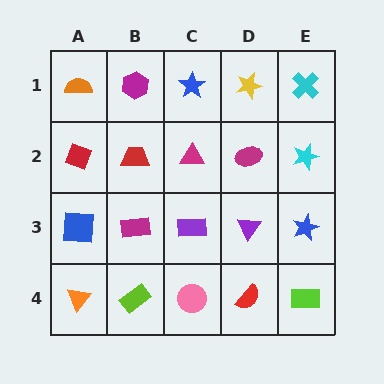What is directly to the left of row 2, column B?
A red diamond.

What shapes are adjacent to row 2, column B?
A magenta hexagon (row 1, column B), a magenta rectangle (row 3, column B), a red diamond (row 2, column A), a magenta triangle (row 2, column C).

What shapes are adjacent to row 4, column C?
A purple rectangle (row 3, column C), a lime rectangle (row 4, column B), a red semicircle (row 4, column D).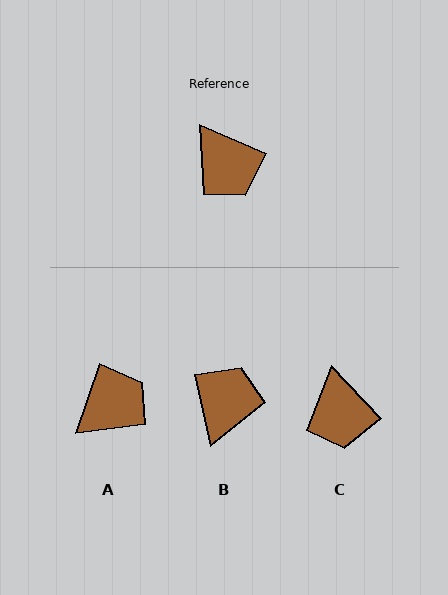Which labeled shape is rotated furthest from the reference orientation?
B, about 126 degrees away.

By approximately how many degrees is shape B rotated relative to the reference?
Approximately 126 degrees counter-clockwise.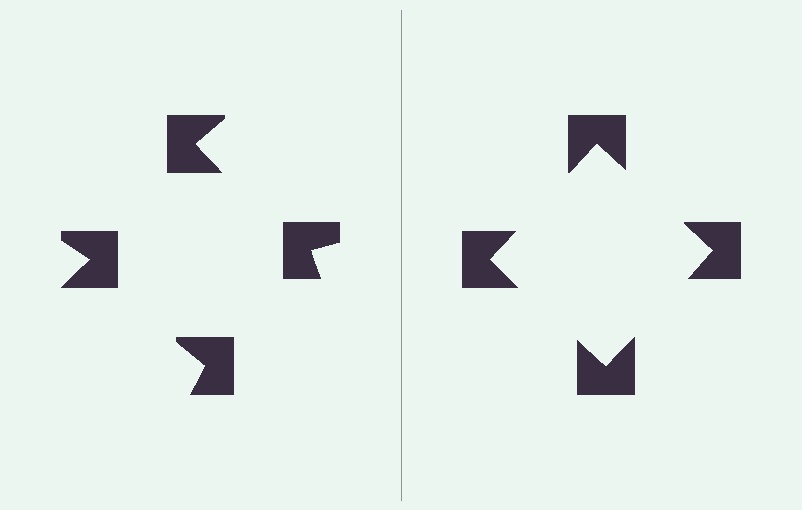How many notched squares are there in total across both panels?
8 — 4 on each side.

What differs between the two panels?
The notched squares are positioned identically on both sides; only the wedge orientations differ. On the right they align to a square; on the left they are misaligned.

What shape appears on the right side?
An illusory square.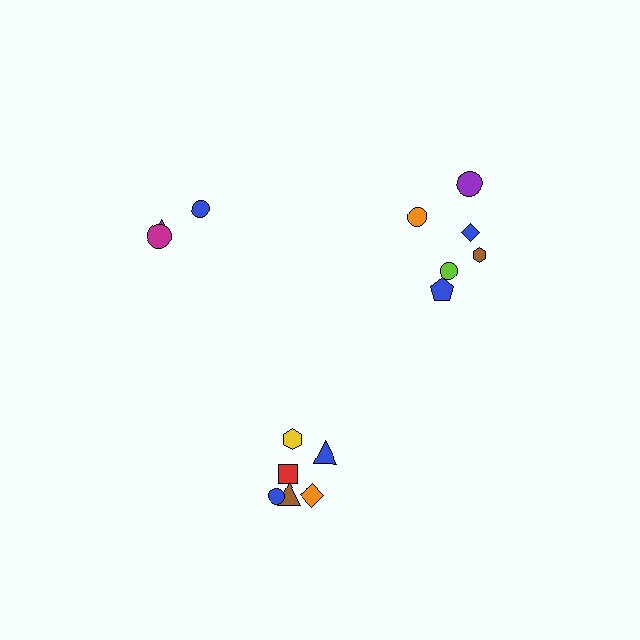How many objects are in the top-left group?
There are 3 objects.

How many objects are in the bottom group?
There are 6 objects.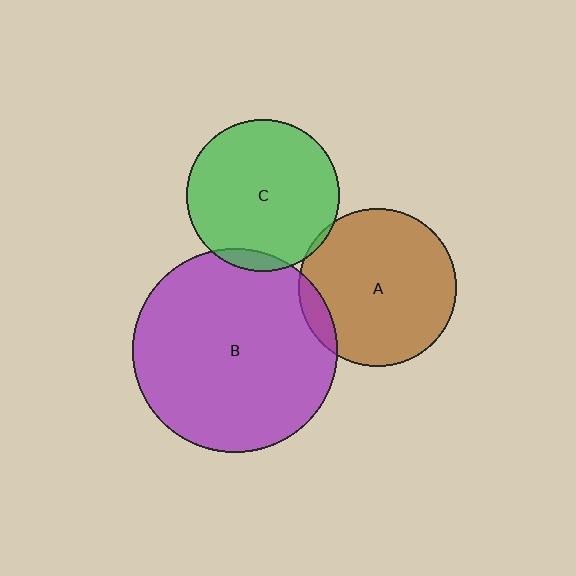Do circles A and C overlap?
Yes.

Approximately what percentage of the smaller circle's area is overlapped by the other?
Approximately 5%.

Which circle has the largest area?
Circle B (purple).